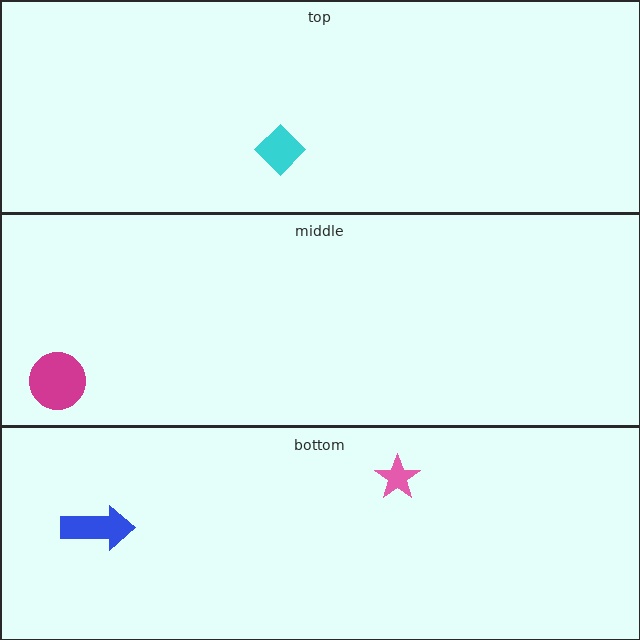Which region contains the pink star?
The bottom region.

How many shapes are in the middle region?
1.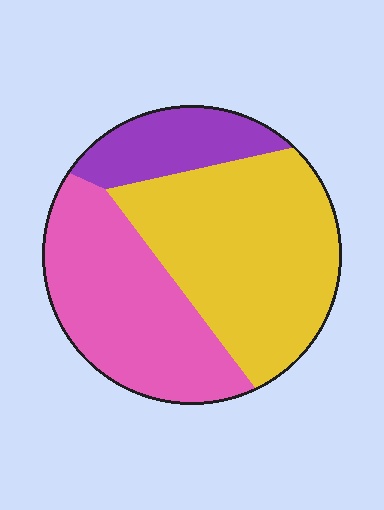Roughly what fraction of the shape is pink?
Pink covers roughly 35% of the shape.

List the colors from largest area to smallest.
From largest to smallest: yellow, pink, purple.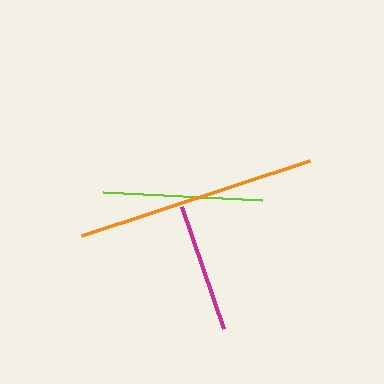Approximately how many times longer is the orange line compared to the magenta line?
The orange line is approximately 1.9 times the length of the magenta line.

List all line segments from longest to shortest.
From longest to shortest: orange, lime, magenta.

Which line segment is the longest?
The orange line is the longest at approximately 240 pixels.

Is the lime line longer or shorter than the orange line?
The orange line is longer than the lime line.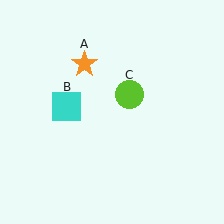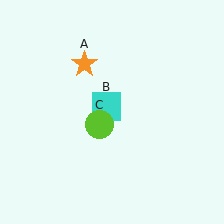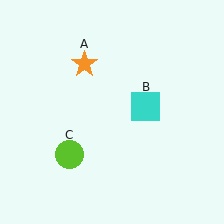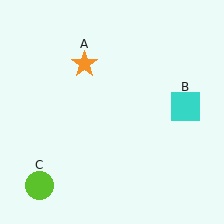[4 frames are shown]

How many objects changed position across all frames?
2 objects changed position: cyan square (object B), lime circle (object C).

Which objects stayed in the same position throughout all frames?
Orange star (object A) remained stationary.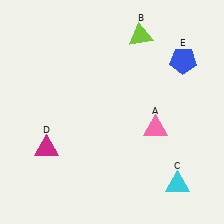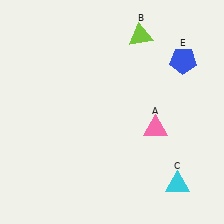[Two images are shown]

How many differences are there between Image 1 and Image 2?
There is 1 difference between the two images.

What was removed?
The magenta triangle (D) was removed in Image 2.